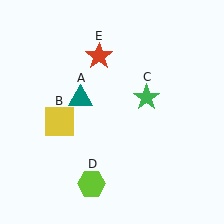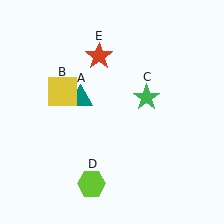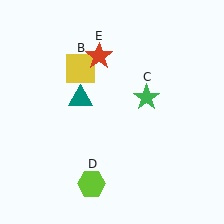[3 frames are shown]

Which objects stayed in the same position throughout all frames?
Teal triangle (object A) and green star (object C) and lime hexagon (object D) and red star (object E) remained stationary.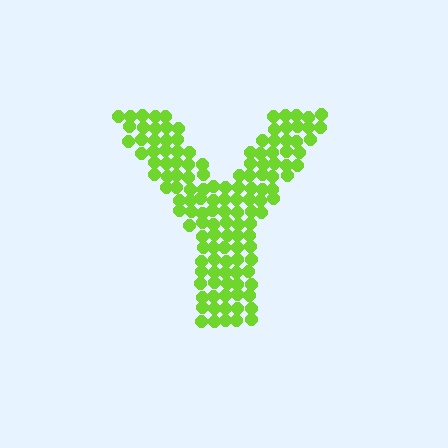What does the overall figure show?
The overall figure shows the letter Y.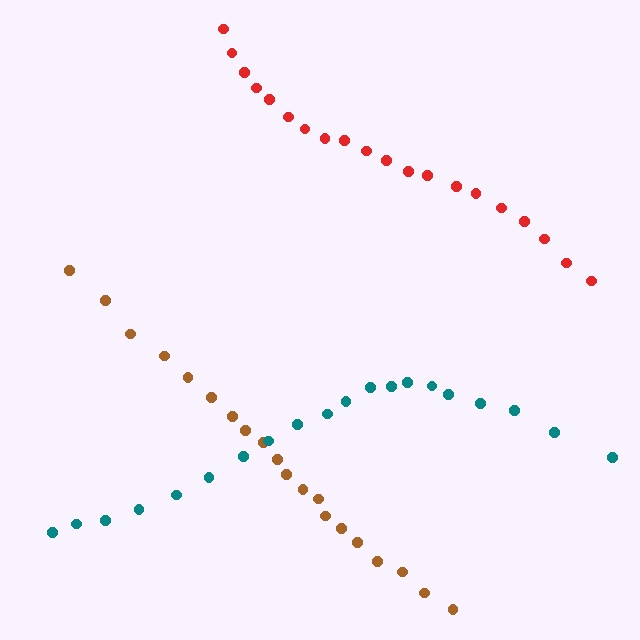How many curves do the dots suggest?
There are 3 distinct paths.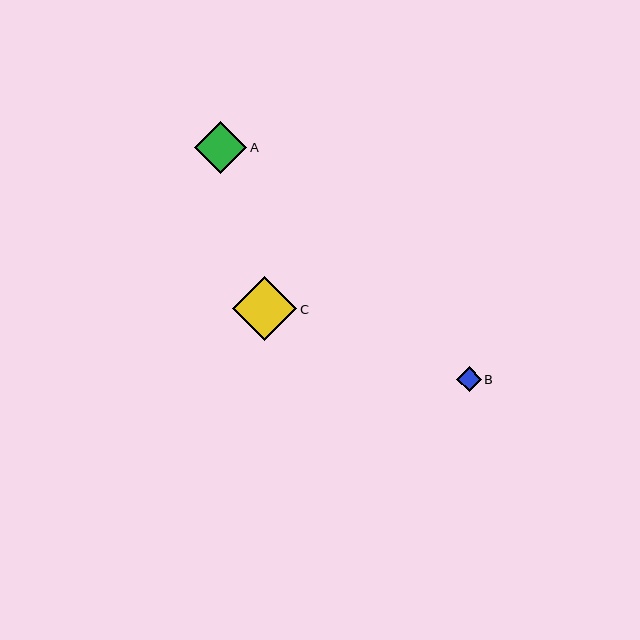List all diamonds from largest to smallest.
From largest to smallest: C, A, B.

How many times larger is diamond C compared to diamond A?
Diamond C is approximately 1.2 times the size of diamond A.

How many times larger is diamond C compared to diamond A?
Diamond C is approximately 1.2 times the size of diamond A.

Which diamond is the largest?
Diamond C is the largest with a size of approximately 64 pixels.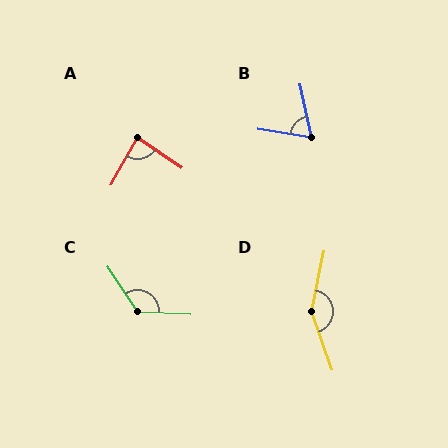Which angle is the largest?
D, at approximately 150 degrees.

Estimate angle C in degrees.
Approximately 126 degrees.